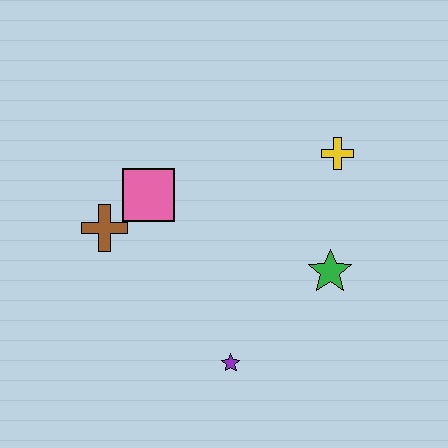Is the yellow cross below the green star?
No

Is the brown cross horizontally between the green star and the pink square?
No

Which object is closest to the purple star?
The green star is closest to the purple star.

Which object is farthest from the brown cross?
The yellow cross is farthest from the brown cross.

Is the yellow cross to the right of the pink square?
Yes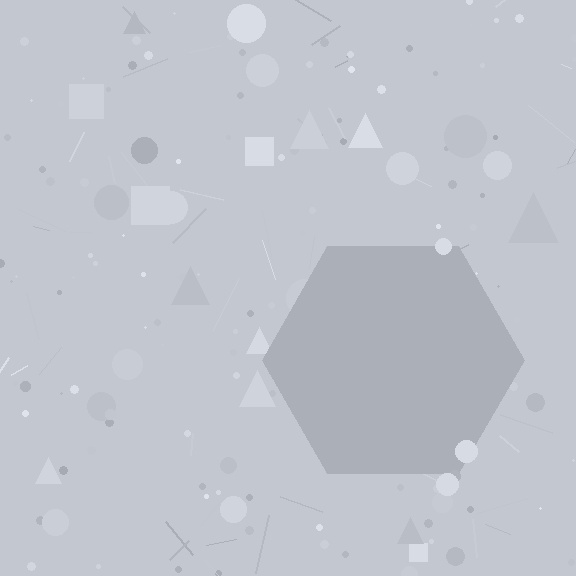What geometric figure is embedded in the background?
A hexagon is embedded in the background.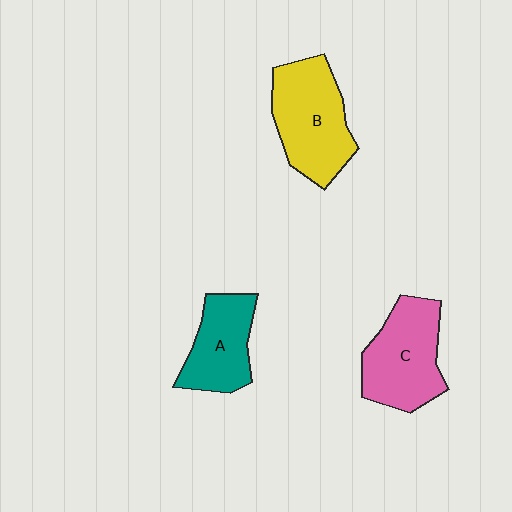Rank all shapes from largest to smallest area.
From largest to smallest: B (yellow), C (pink), A (teal).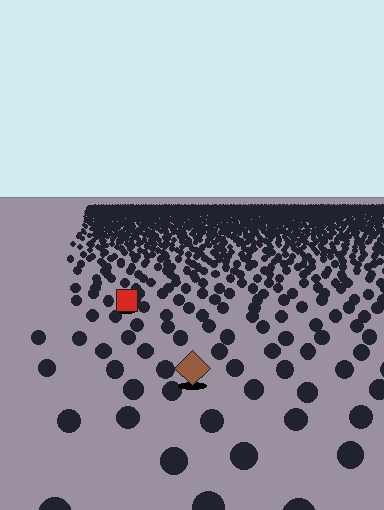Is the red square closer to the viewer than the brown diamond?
No. The brown diamond is closer — you can tell from the texture gradient: the ground texture is coarser near it.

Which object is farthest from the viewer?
The red square is farthest from the viewer. It appears smaller and the ground texture around it is denser.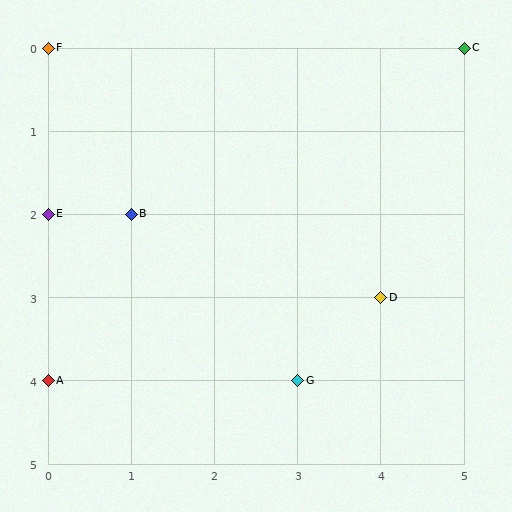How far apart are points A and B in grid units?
Points A and B are 1 column and 2 rows apart (about 2.2 grid units diagonally).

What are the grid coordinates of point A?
Point A is at grid coordinates (0, 4).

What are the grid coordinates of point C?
Point C is at grid coordinates (5, 0).